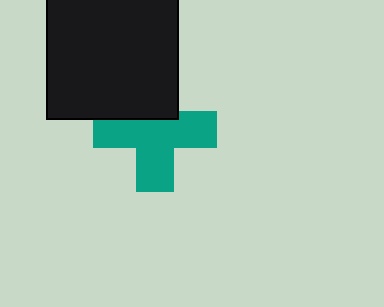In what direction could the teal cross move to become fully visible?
The teal cross could move down. That would shift it out from behind the black rectangle entirely.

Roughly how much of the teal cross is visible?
Most of it is visible (roughly 70%).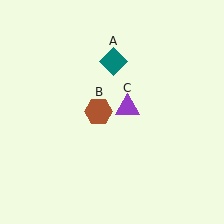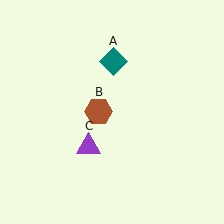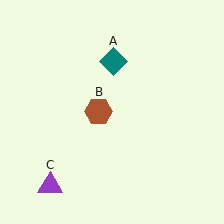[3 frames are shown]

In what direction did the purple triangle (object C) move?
The purple triangle (object C) moved down and to the left.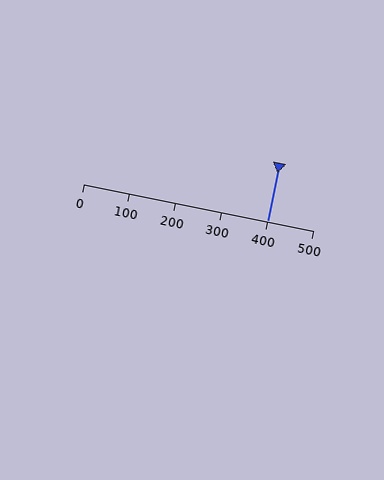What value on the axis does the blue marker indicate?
The marker indicates approximately 400.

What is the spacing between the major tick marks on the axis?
The major ticks are spaced 100 apart.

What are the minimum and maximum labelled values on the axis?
The axis runs from 0 to 500.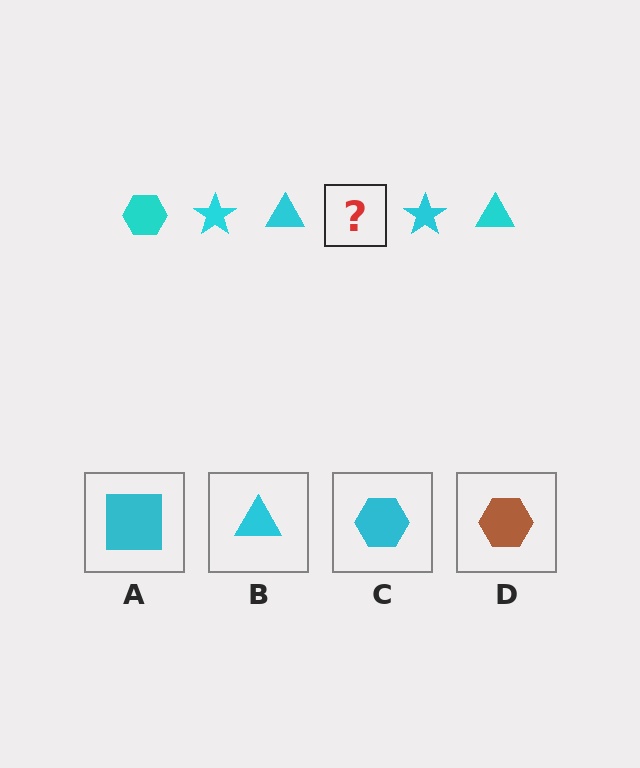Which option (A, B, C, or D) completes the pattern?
C.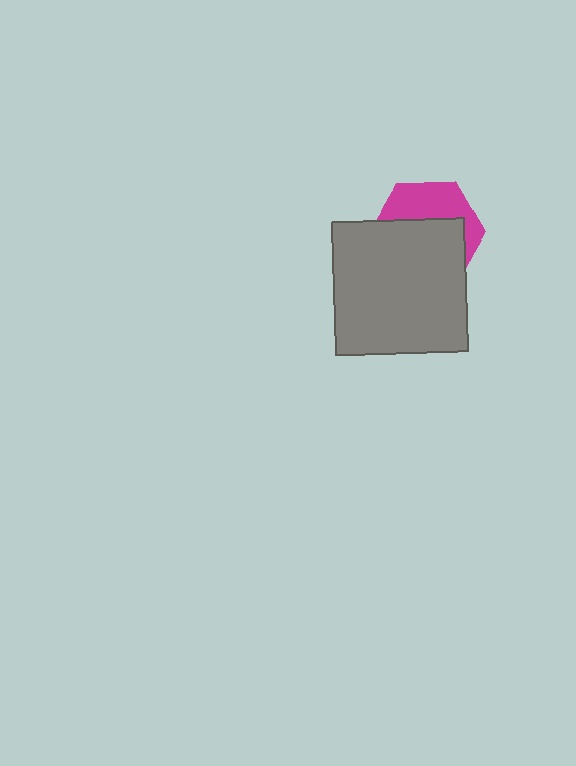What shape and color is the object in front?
The object in front is a gray rectangle.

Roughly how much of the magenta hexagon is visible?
A small part of it is visible (roughly 39%).